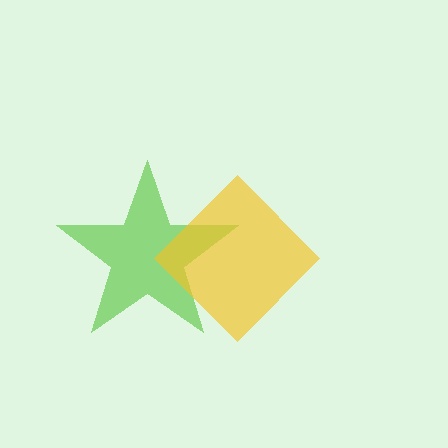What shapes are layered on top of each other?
The layered shapes are: a lime star, a yellow diamond.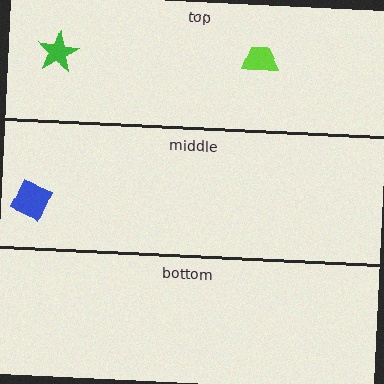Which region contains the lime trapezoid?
The top region.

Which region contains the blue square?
The middle region.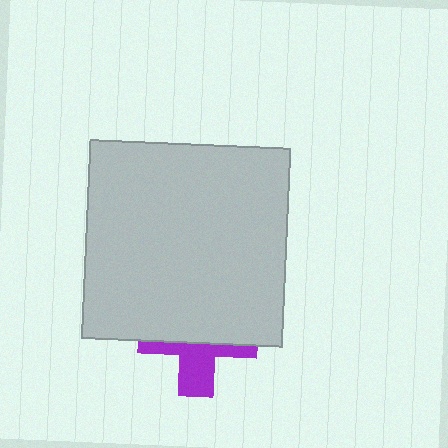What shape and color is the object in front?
The object in front is a light gray rectangle.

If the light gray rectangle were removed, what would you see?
You would see the complete purple cross.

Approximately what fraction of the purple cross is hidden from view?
Roughly 61% of the purple cross is hidden behind the light gray rectangle.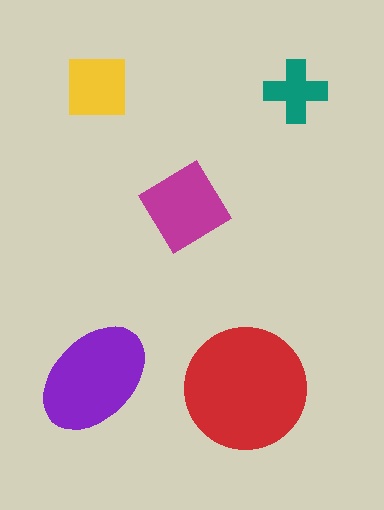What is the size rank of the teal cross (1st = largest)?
5th.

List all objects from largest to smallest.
The red circle, the purple ellipse, the magenta diamond, the yellow square, the teal cross.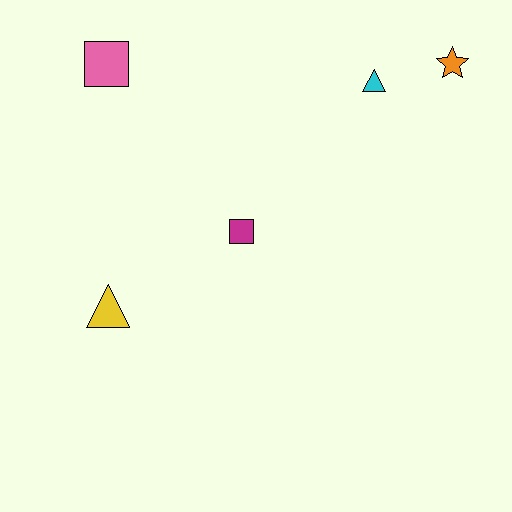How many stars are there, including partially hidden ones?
There is 1 star.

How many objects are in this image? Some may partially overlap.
There are 5 objects.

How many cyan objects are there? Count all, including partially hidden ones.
There is 1 cyan object.